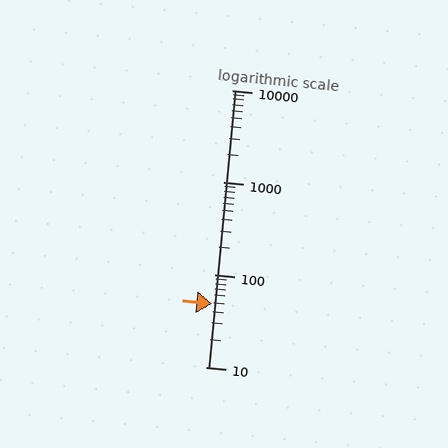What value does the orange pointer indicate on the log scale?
The pointer indicates approximately 49.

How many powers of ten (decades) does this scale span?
The scale spans 3 decades, from 10 to 10000.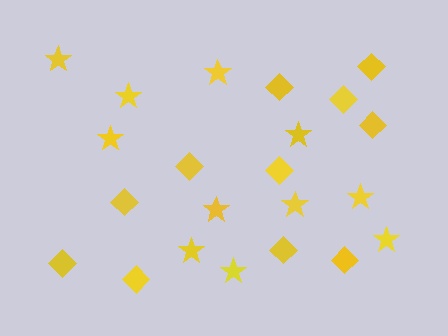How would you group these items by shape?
There are 2 groups: one group of diamonds (11) and one group of stars (11).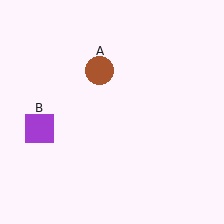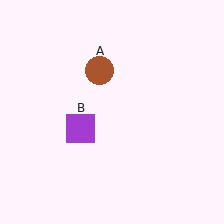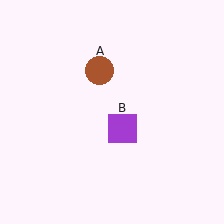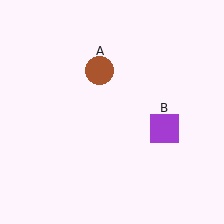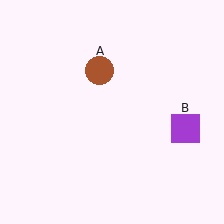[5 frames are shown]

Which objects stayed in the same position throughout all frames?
Brown circle (object A) remained stationary.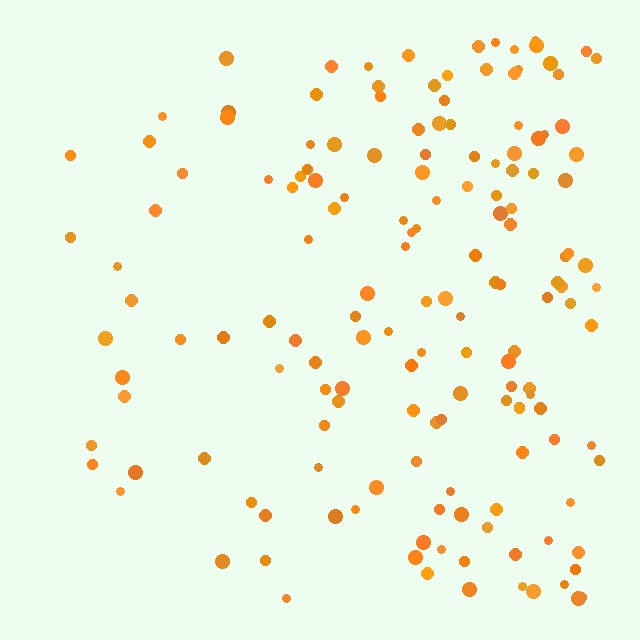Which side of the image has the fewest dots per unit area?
The left.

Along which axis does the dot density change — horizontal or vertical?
Horizontal.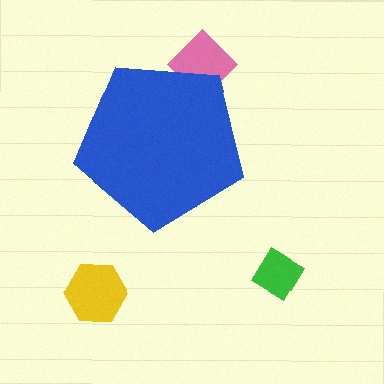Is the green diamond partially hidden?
No, the green diamond is fully visible.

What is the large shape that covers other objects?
A blue pentagon.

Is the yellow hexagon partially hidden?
No, the yellow hexagon is fully visible.